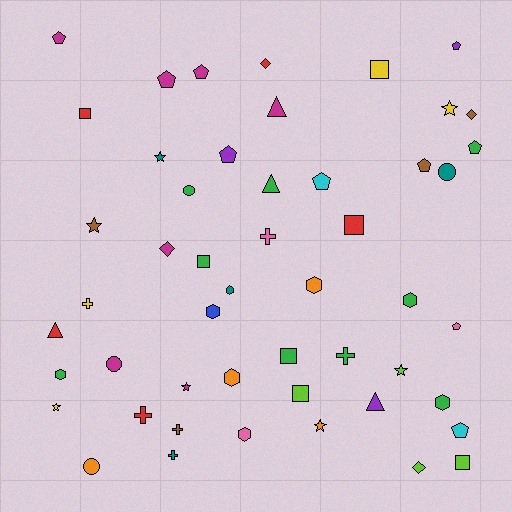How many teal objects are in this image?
There are 4 teal objects.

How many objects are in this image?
There are 50 objects.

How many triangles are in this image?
There are 4 triangles.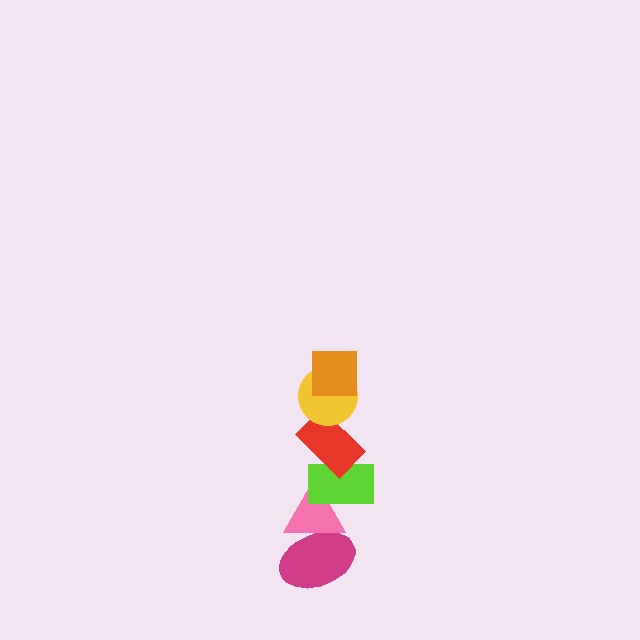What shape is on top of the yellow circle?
The orange square is on top of the yellow circle.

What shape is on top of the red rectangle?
The yellow circle is on top of the red rectangle.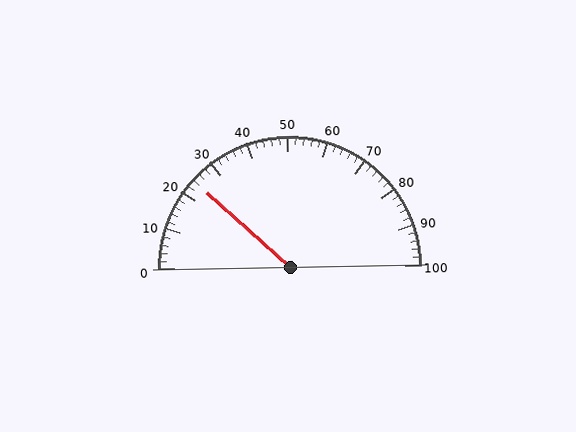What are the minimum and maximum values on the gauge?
The gauge ranges from 0 to 100.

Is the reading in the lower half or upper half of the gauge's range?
The reading is in the lower half of the range (0 to 100).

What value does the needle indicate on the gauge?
The needle indicates approximately 24.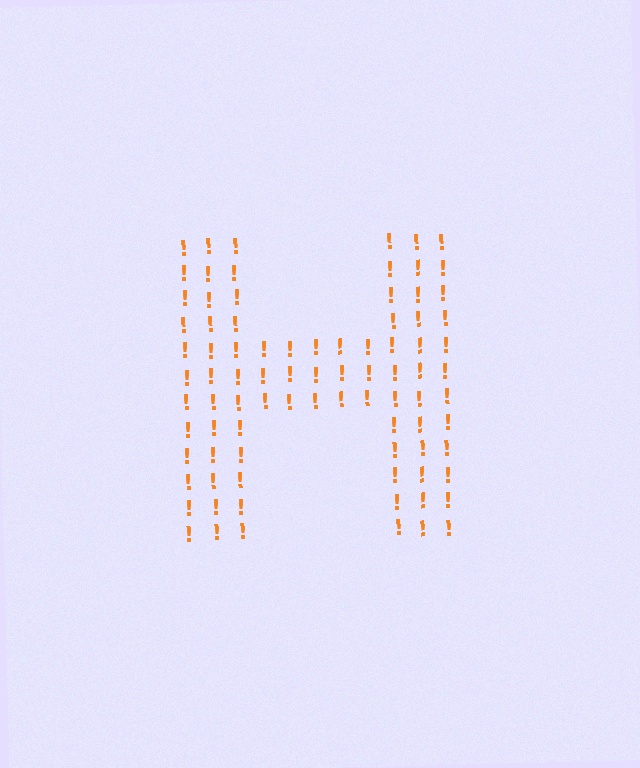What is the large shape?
The large shape is the letter H.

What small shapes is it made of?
It is made of small exclamation marks.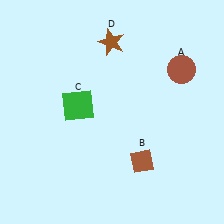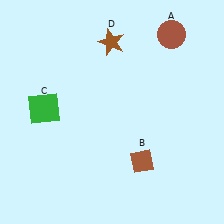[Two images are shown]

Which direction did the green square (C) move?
The green square (C) moved left.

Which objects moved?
The objects that moved are: the brown circle (A), the green square (C).